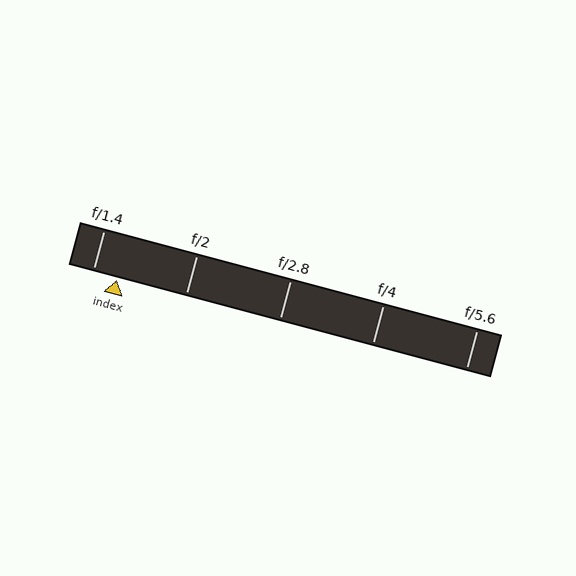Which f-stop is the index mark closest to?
The index mark is closest to f/1.4.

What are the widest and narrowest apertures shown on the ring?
The widest aperture shown is f/1.4 and the narrowest is f/5.6.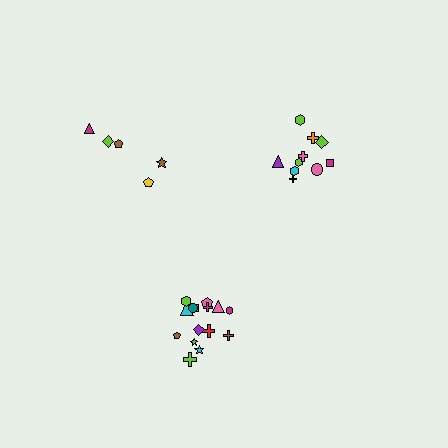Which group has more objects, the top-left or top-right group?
The top-right group.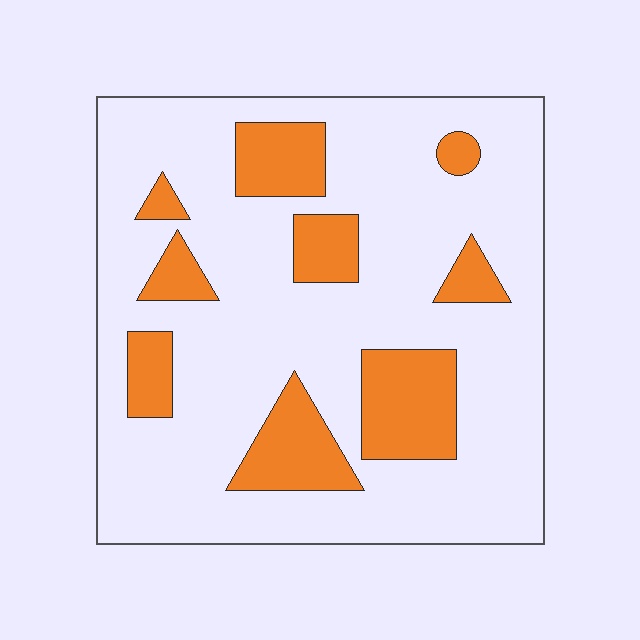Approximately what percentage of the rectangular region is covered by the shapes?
Approximately 20%.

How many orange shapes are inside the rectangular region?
9.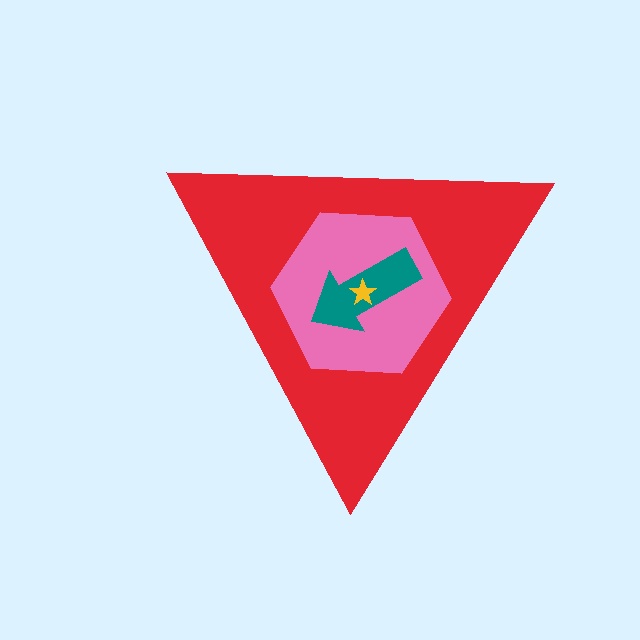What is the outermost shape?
The red triangle.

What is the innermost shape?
The yellow star.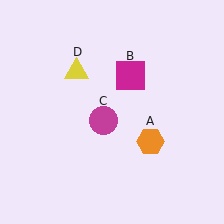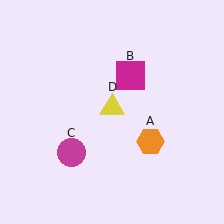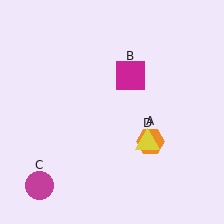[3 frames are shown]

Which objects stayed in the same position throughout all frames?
Orange hexagon (object A) and magenta square (object B) remained stationary.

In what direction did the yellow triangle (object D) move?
The yellow triangle (object D) moved down and to the right.